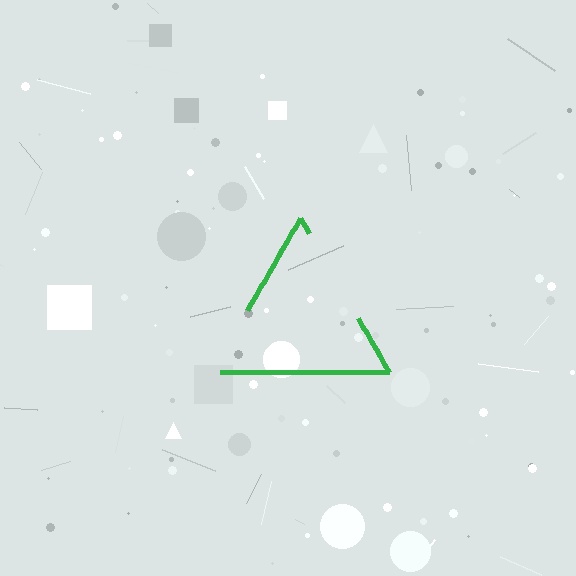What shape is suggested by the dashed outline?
The dashed outline suggests a triangle.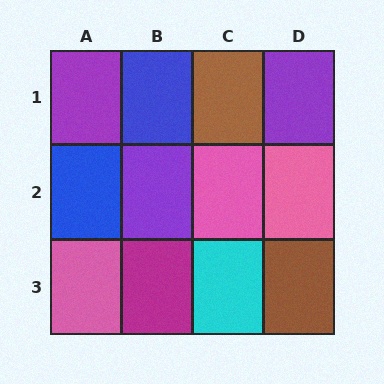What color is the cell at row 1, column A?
Purple.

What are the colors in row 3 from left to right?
Pink, magenta, cyan, brown.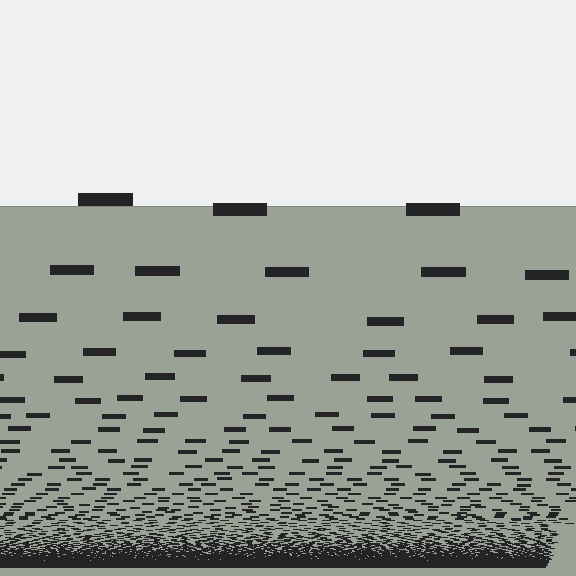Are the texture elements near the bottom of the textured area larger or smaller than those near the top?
Smaller. The gradient is inverted — elements near the bottom are smaller and denser.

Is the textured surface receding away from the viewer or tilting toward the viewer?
The surface appears to tilt toward the viewer. Texture elements get larger and sparser toward the top.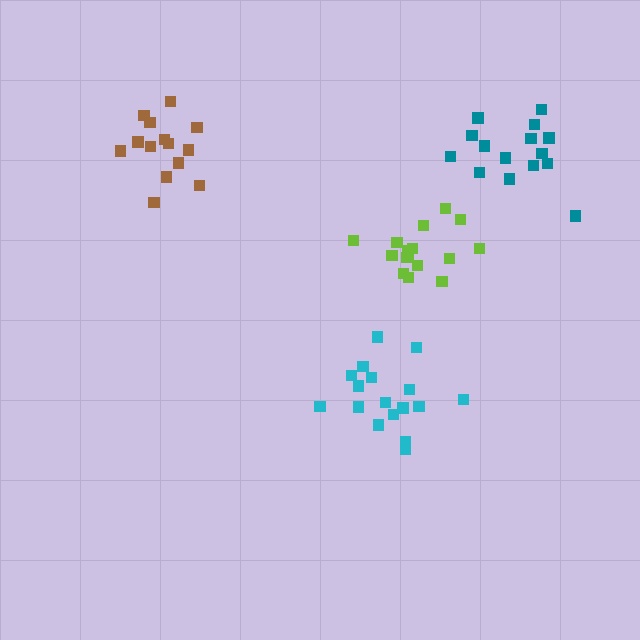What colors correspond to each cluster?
The clusters are colored: lime, brown, cyan, teal.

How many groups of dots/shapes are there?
There are 4 groups.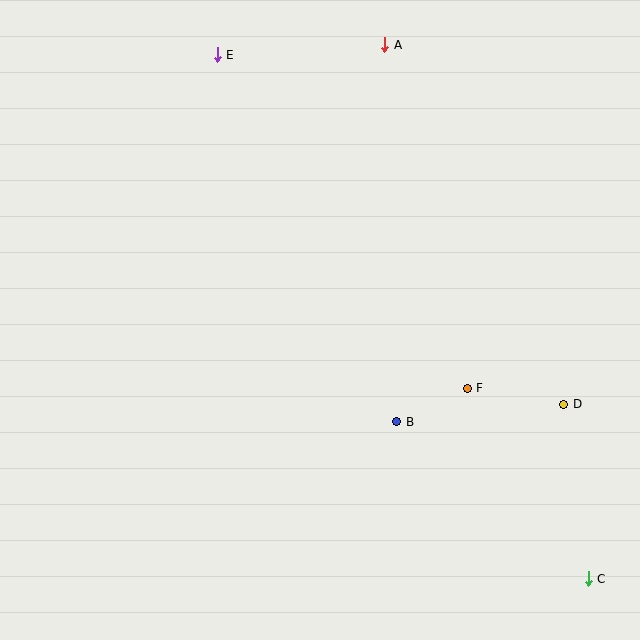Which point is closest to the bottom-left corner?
Point B is closest to the bottom-left corner.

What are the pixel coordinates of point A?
Point A is at (385, 45).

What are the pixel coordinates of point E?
Point E is at (217, 55).